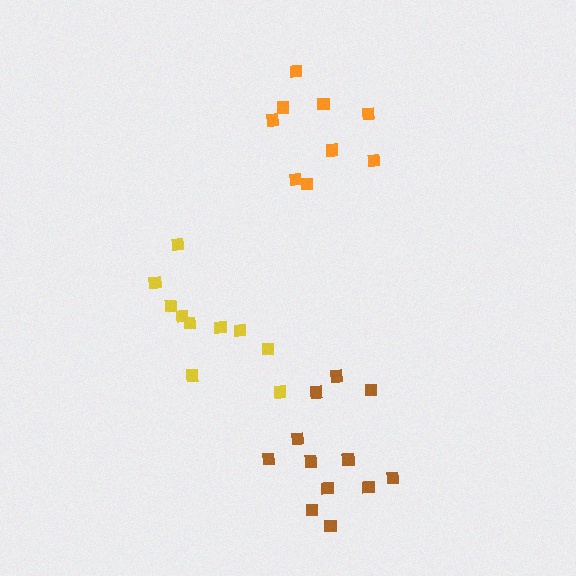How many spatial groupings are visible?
There are 3 spatial groupings.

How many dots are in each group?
Group 1: 9 dots, Group 2: 12 dots, Group 3: 10 dots (31 total).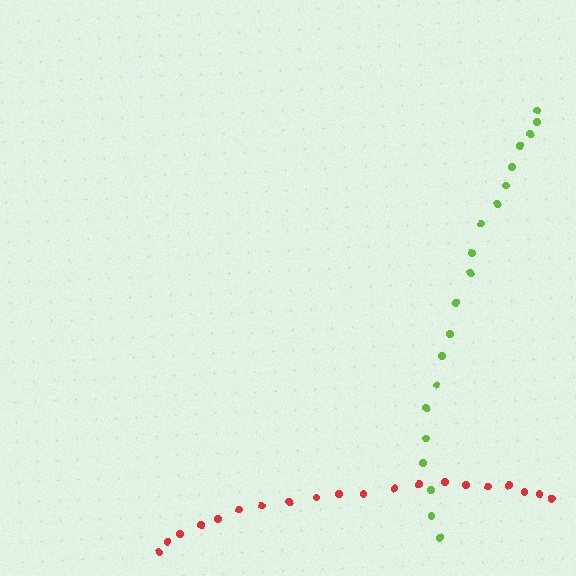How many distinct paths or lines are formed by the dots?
There are 2 distinct paths.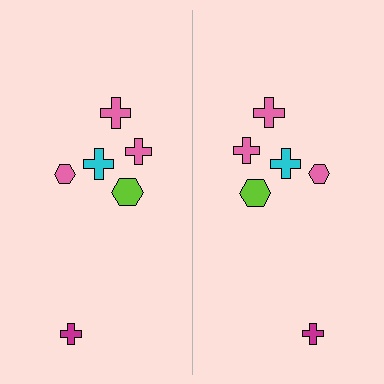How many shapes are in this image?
There are 12 shapes in this image.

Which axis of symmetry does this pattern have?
The pattern has a vertical axis of symmetry running through the center of the image.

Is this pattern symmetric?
Yes, this pattern has bilateral (reflection) symmetry.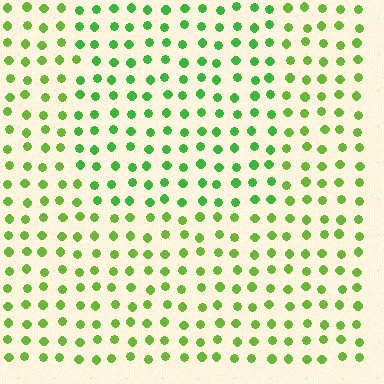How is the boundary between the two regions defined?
The boundary is defined purely by a slight shift in hue (about 25 degrees). Spacing, size, and orientation are identical on both sides.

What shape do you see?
I see a rectangle.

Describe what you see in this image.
The image is filled with small lime elements in a uniform arrangement. A rectangle-shaped region is visible where the elements are tinted to a slightly different hue, forming a subtle color boundary.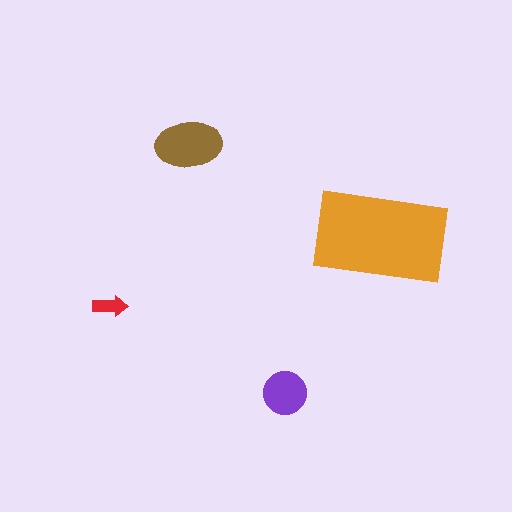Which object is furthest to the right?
The orange rectangle is rightmost.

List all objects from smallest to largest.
The red arrow, the purple circle, the brown ellipse, the orange rectangle.